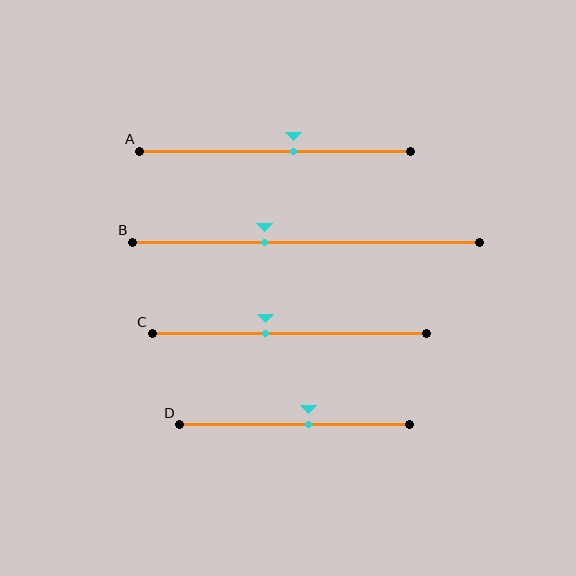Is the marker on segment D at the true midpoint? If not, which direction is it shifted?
No, the marker on segment D is shifted to the right by about 6% of the segment length.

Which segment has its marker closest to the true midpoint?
Segment D has its marker closest to the true midpoint.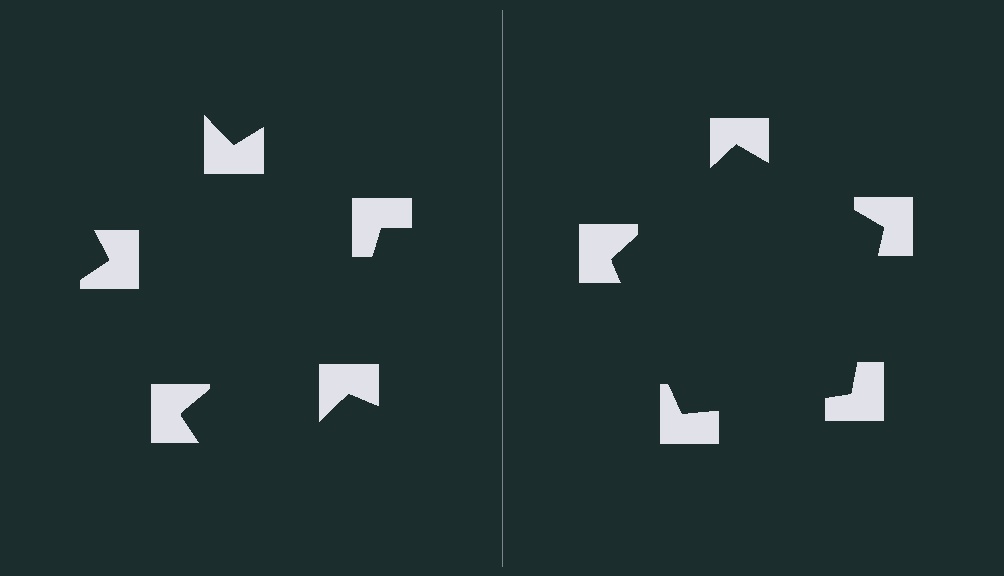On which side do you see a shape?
An illusory pentagon appears on the right side. On the left side the wedge cuts are rotated, so no coherent shape forms.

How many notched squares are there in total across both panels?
10 — 5 on each side.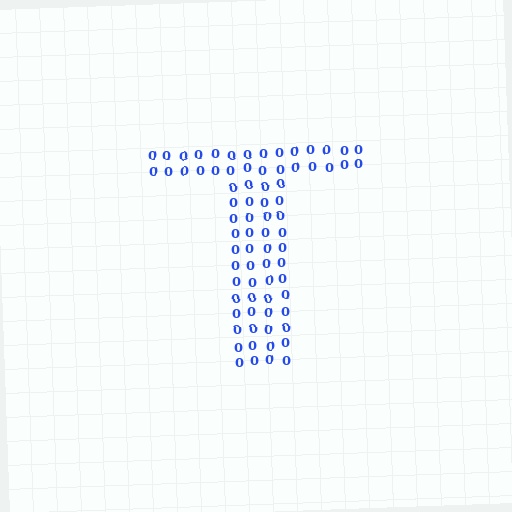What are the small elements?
The small elements are digit 0's.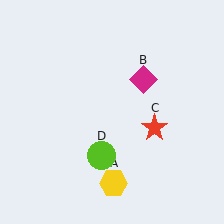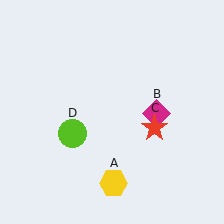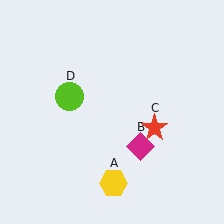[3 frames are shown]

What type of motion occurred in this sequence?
The magenta diamond (object B), lime circle (object D) rotated clockwise around the center of the scene.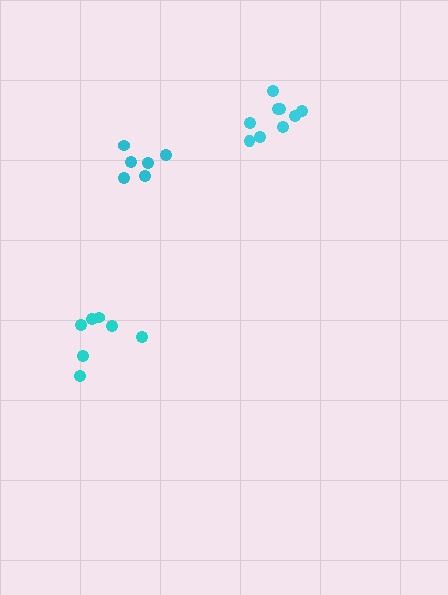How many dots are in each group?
Group 1: 6 dots, Group 2: 9 dots, Group 3: 7 dots (22 total).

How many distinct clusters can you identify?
There are 3 distinct clusters.